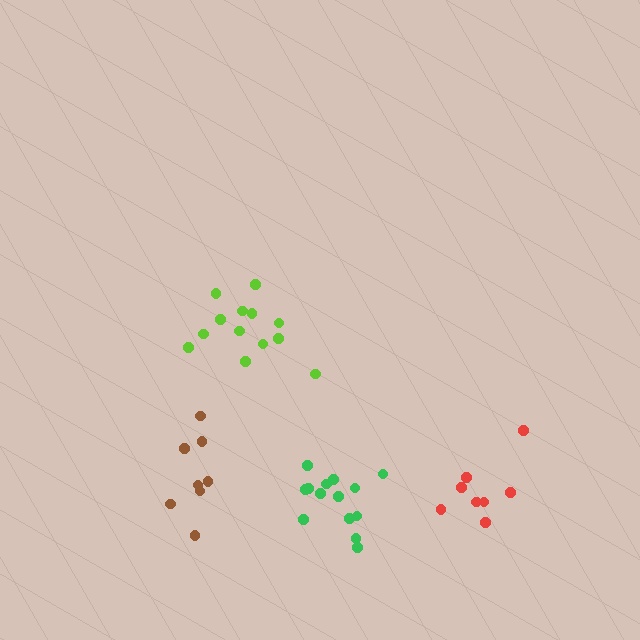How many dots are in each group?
Group 1: 14 dots, Group 2: 14 dots, Group 3: 8 dots, Group 4: 8 dots (44 total).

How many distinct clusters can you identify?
There are 4 distinct clusters.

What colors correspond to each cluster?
The clusters are colored: lime, green, brown, red.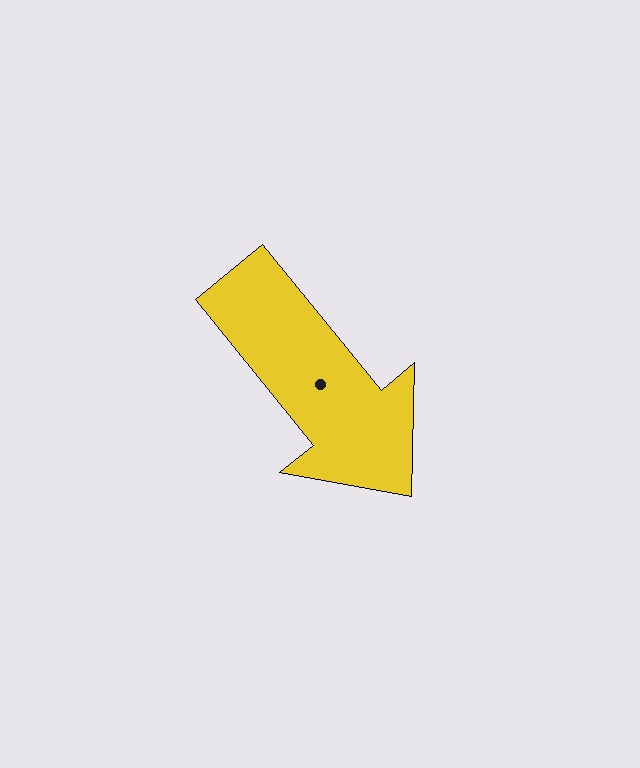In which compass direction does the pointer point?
Southeast.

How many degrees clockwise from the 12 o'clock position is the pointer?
Approximately 141 degrees.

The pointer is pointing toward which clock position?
Roughly 5 o'clock.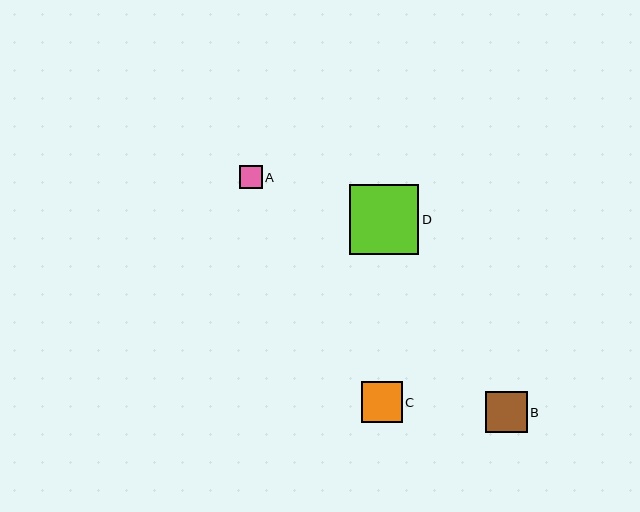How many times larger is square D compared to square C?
Square D is approximately 1.7 times the size of square C.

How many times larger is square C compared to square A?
Square C is approximately 1.8 times the size of square A.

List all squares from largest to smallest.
From largest to smallest: D, B, C, A.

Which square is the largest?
Square D is the largest with a size of approximately 69 pixels.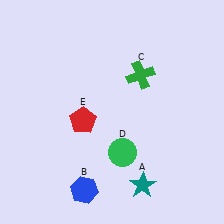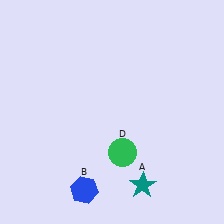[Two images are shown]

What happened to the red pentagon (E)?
The red pentagon (E) was removed in Image 2. It was in the bottom-left area of Image 1.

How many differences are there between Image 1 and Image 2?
There are 2 differences between the two images.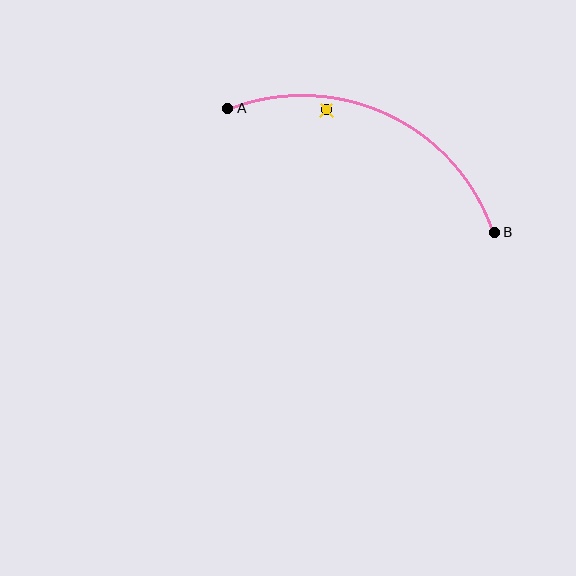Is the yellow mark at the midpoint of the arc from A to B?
No — the yellow mark does not lie on the arc at all. It sits slightly inside the curve.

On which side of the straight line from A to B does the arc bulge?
The arc bulges above the straight line connecting A and B.